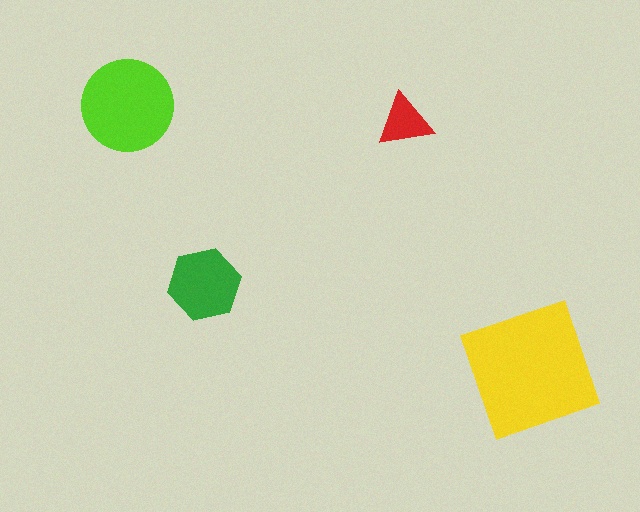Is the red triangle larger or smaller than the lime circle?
Smaller.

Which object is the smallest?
The red triangle.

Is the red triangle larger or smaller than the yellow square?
Smaller.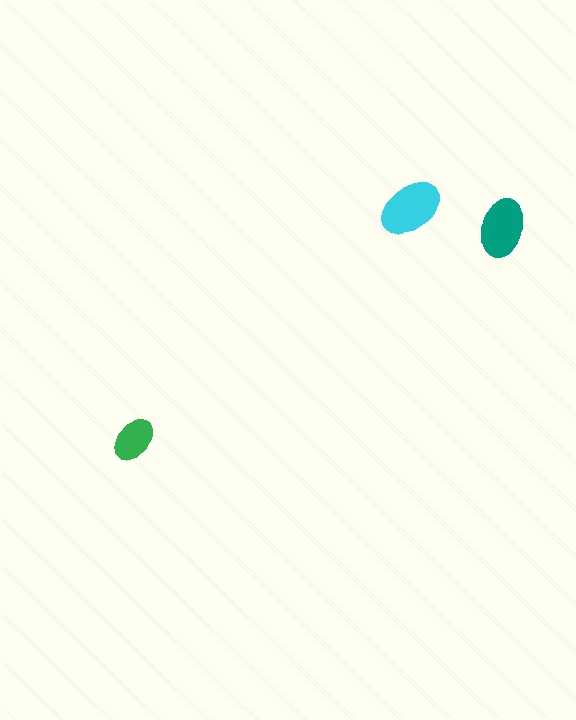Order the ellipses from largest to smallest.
the cyan one, the teal one, the green one.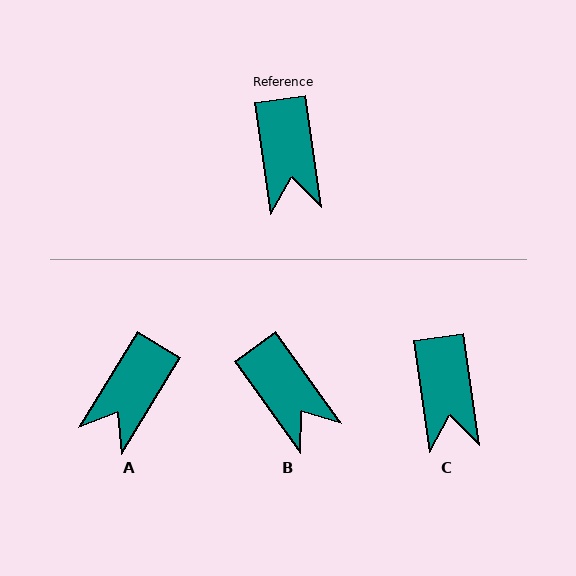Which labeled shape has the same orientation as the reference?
C.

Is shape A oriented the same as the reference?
No, it is off by about 40 degrees.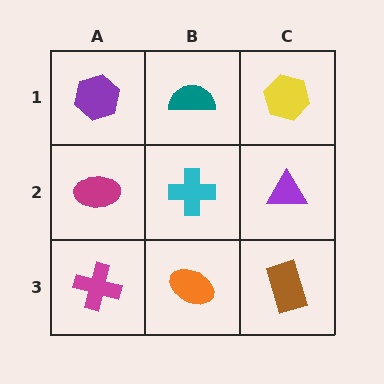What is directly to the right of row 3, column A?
An orange ellipse.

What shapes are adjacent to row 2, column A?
A purple hexagon (row 1, column A), a magenta cross (row 3, column A), a cyan cross (row 2, column B).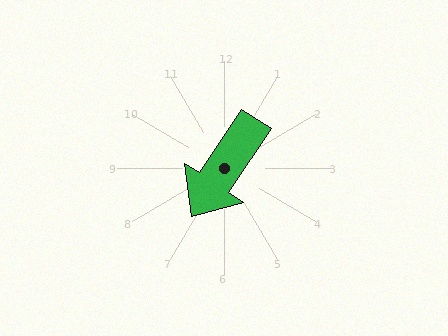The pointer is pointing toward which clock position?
Roughly 7 o'clock.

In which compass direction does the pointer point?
Southwest.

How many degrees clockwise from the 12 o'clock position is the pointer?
Approximately 214 degrees.